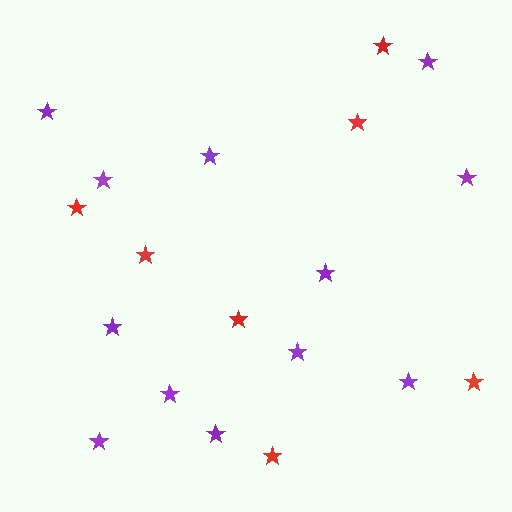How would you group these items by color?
There are 2 groups: one group of purple stars (12) and one group of red stars (7).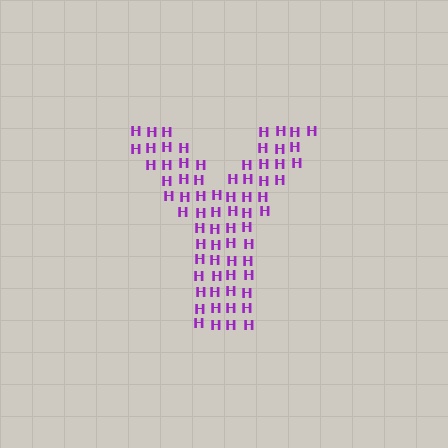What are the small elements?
The small elements are letter H's.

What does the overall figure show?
The overall figure shows the letter Y.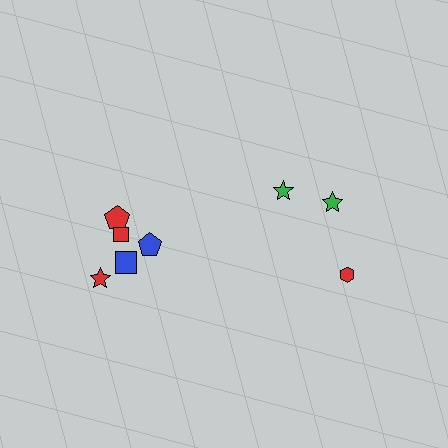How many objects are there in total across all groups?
There are 8 objects.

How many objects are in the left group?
There are 5 objects.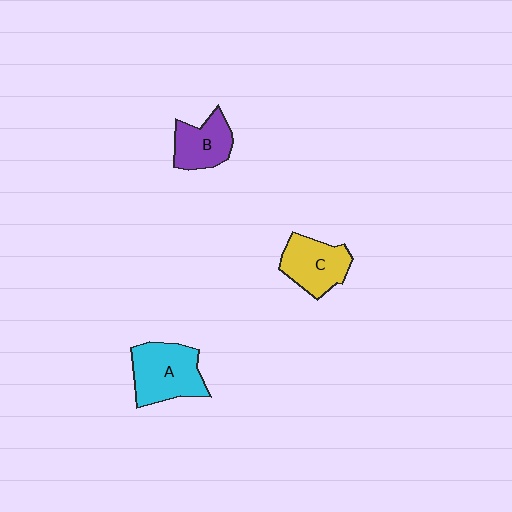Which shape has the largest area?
Shape A (cyan).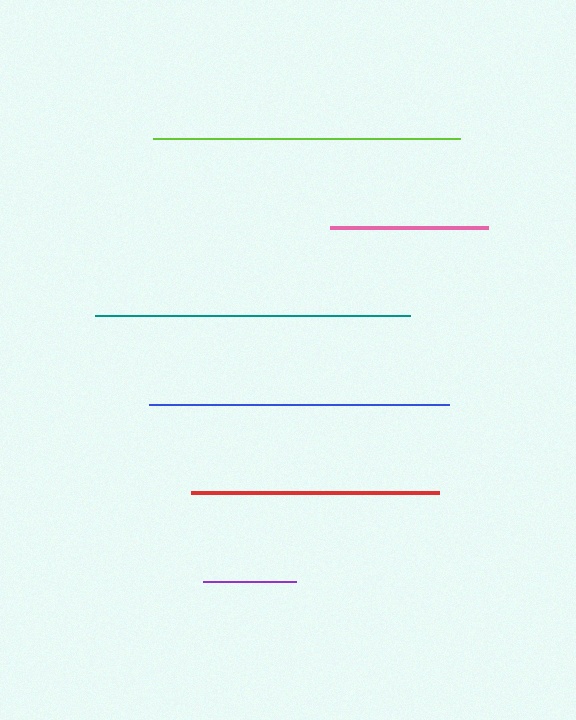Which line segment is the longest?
The teal line is the longest at approximately 315 pixels.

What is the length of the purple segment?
The purple segment is approximately 93 pixels long.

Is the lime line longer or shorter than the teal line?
The teal line is longer than the lime line.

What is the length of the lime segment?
The lime segment is approximately 307 pixels long.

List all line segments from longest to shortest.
From longest to shortest: teal, lime, blue, red, pink, purple.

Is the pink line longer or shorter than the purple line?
The pink line is longer than the purple line.